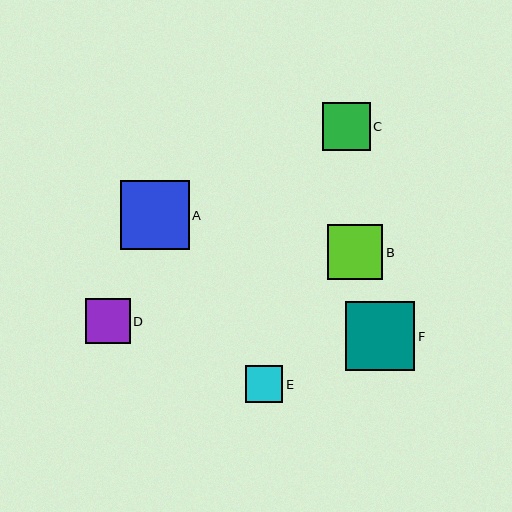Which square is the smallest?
Square E is the smallest with a size of approximately 37 pixels.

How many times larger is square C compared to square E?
Square C is approximately 1.3 times the size of square E.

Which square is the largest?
Square F is the largest with a size of approximately 69 pixels.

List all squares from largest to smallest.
From largest to smallest: F, A, B, C, D, E.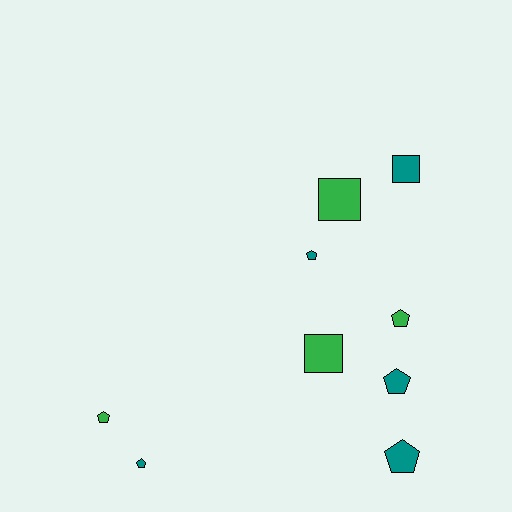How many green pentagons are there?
There are 2 green pentagons.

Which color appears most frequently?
Teal, with 5 objects.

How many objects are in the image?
There are 9 objects.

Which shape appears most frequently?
Pentagon, with 6 objects.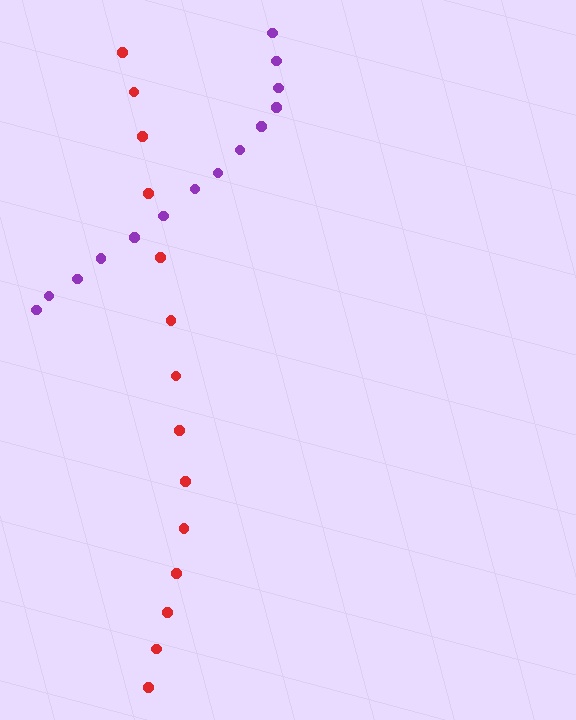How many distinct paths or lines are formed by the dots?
There are 2 distinct paths.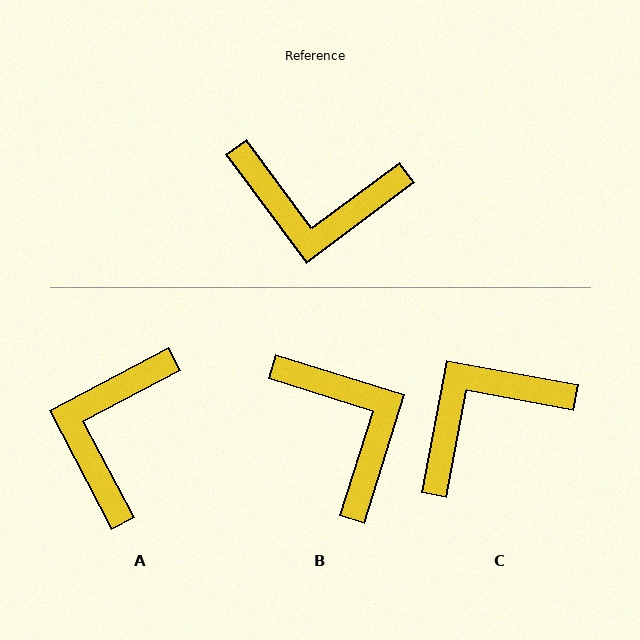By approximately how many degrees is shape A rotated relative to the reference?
Approximately 99 degrees clockwise.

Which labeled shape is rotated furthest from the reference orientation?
C, about 137 degrees away.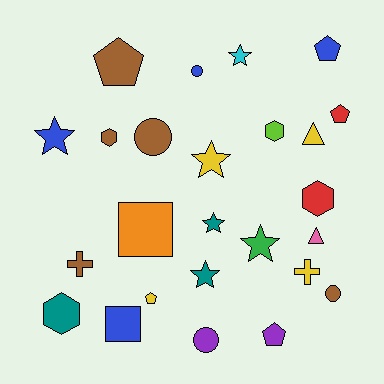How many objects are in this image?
There are 25 objects.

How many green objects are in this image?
There is 1 green object.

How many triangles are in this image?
There are 2 triangles.